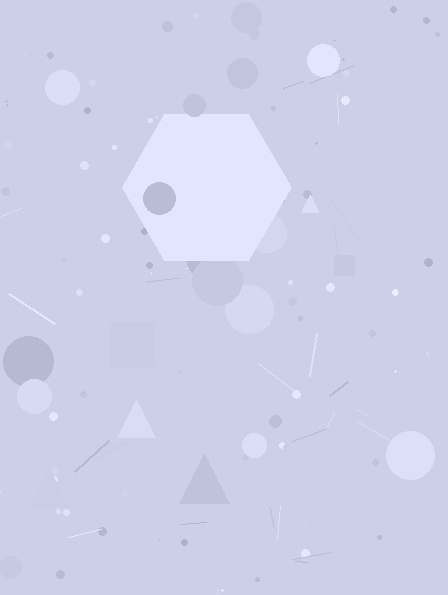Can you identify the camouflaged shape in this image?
The camouflaged shape is a hexagon.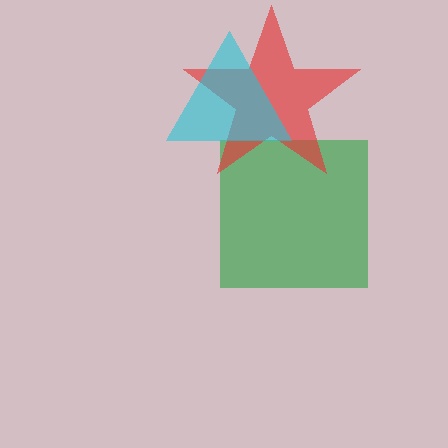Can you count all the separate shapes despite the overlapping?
Yes, there are 3 separate shapes.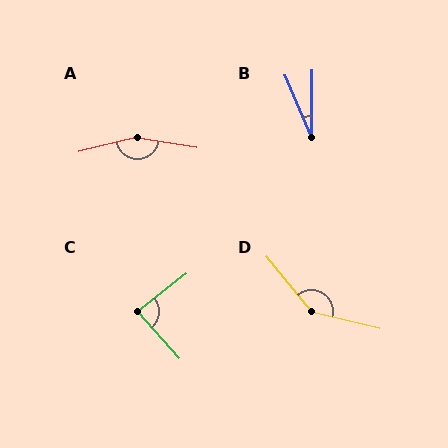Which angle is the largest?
A, at approximately 157 degrees.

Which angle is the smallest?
B, at approximately 23 degrees.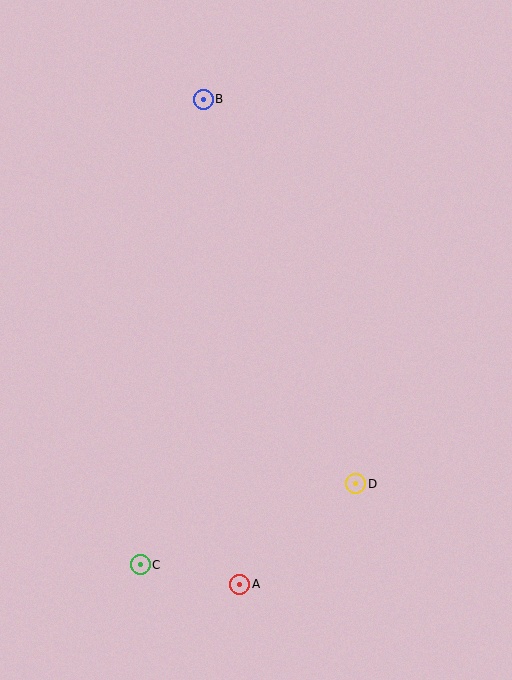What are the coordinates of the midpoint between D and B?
The midpoint between D and B is at (280, 291).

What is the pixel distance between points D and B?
The distance between D and B is 414 pixels.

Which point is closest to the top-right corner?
Point B is closest to the top-right corner.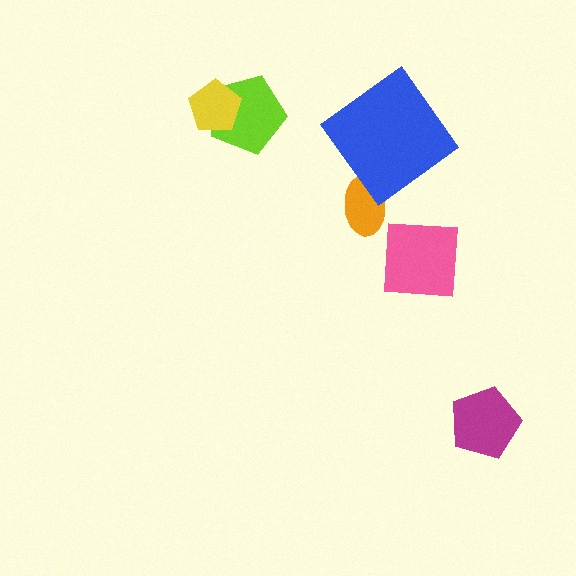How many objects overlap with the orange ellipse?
0 objects overlap with the orange ellipse.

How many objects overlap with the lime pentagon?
1 object overlaps with the lime pentagon.